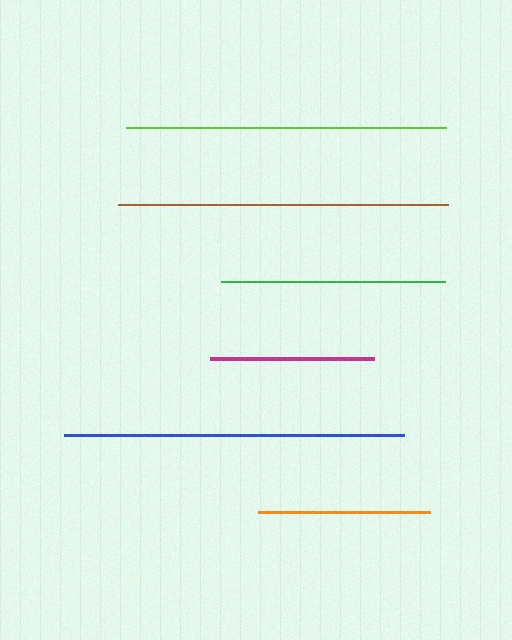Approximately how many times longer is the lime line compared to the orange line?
The lime line is approximately 1.9 times the length of the orange line.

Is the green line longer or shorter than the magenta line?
The green line is longer than the magenta line.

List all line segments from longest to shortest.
From longest to shortest: blue, brown, lime, green, orange, magenta.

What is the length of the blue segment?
The blue segment is approximately 341 pixels long.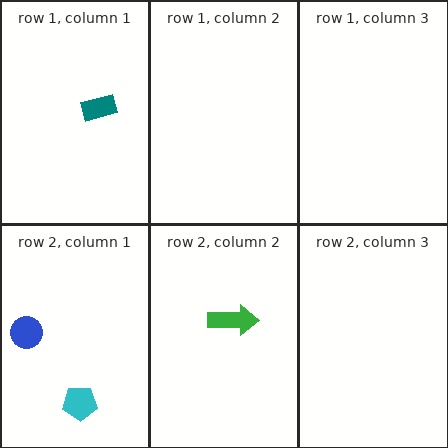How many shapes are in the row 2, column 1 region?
2.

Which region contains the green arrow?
The row 2, column 2 region.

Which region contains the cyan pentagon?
The row 2, column 1 region.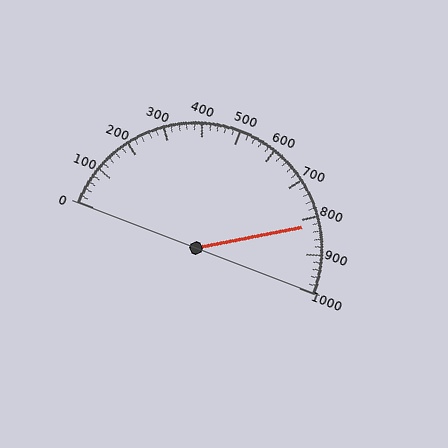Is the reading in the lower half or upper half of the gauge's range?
The reading is in the upper half of the range (0 to 1000).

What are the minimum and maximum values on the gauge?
The gauge ranges from 0 to 1000.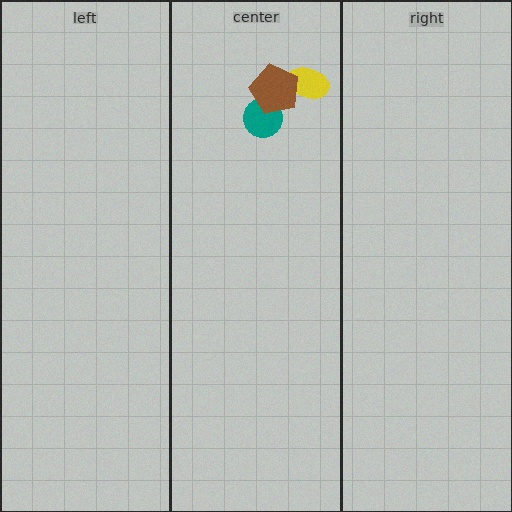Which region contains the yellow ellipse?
The center region.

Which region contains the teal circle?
The center region.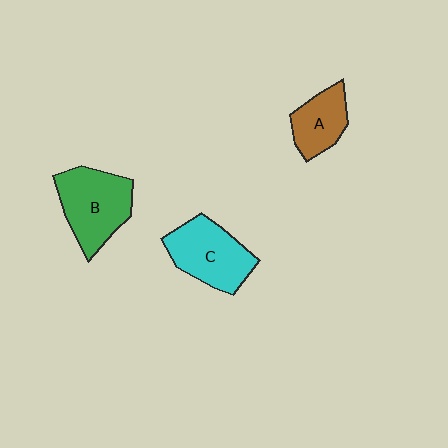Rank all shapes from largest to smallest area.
From largest to smallest: B (green), C (cyan), A (brown).